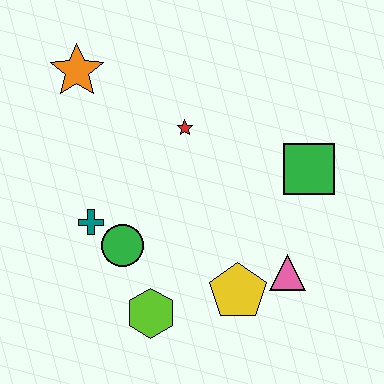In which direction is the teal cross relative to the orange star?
The teal cross is below the orange star.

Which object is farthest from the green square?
The orange star is farthest from the green square.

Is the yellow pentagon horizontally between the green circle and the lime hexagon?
No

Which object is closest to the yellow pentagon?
The pink triangle is closest to the yellow pentagon.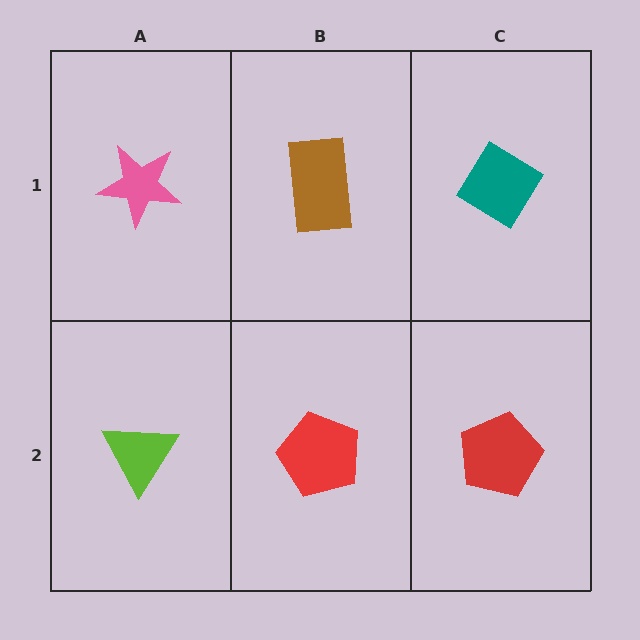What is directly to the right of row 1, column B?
A teal diamond.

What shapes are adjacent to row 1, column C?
A red pentagon (row 2, column C), a brown rectangle (row 1, column B).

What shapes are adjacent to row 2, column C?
A teal diamond (row 1, column C), a red pentagon (row 2, column B).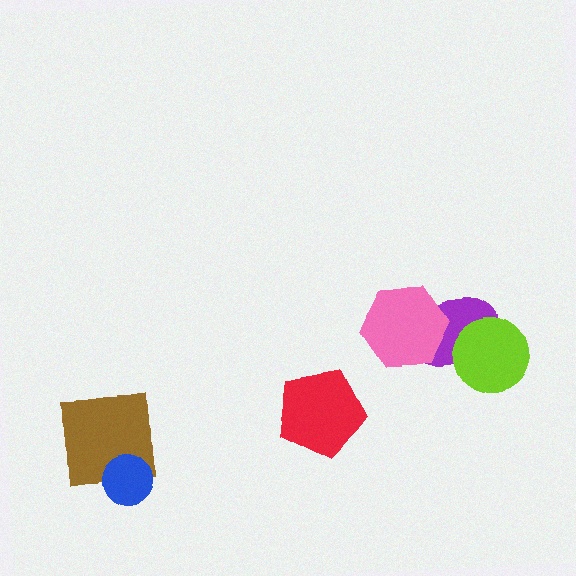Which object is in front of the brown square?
The blue circle is in front of the brown square.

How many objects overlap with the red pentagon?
0 objects overlap with the red pentagon.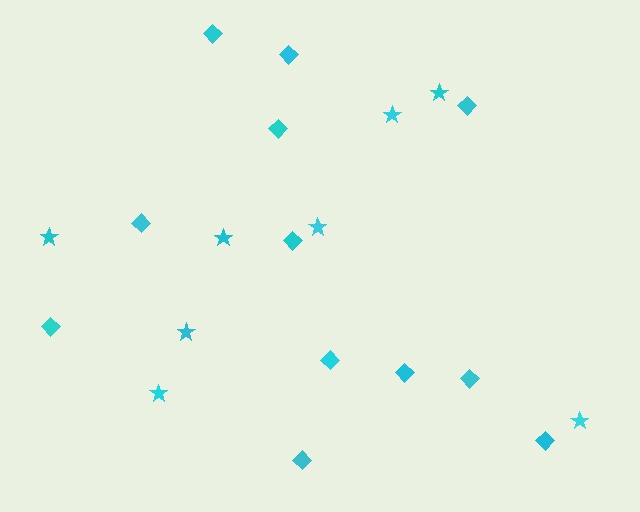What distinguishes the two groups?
There are 2 groups: one group of diamonds (12) and one group of stars (8).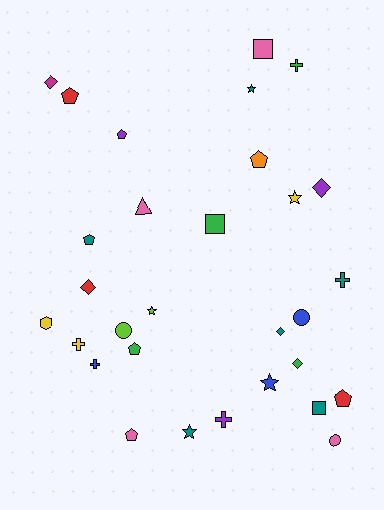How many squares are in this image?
There are 3 squares.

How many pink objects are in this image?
There are 4 pink objects.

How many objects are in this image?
There are 30 objects.